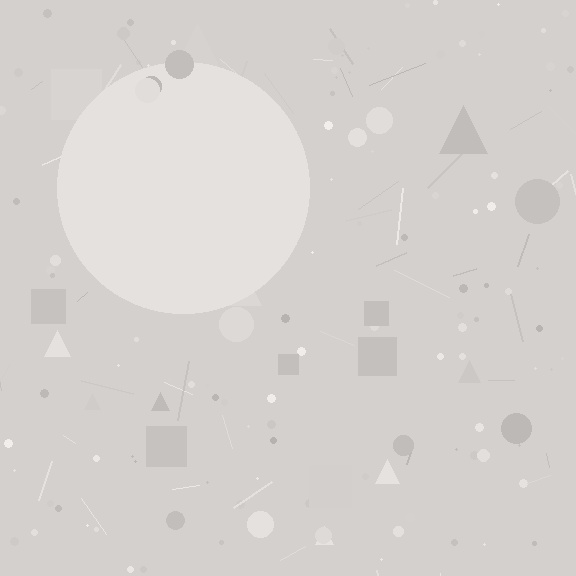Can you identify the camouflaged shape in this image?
The camouflaged shape is a circle.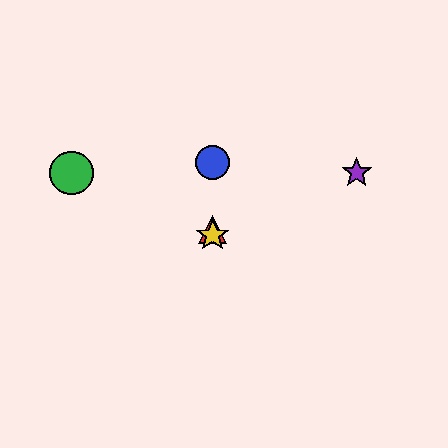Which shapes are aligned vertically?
The red triangle, the blue circle, the yellow star are aligned vertically.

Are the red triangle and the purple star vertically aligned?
No, the red triangle is at x≈213 and the purple star is at x≈357.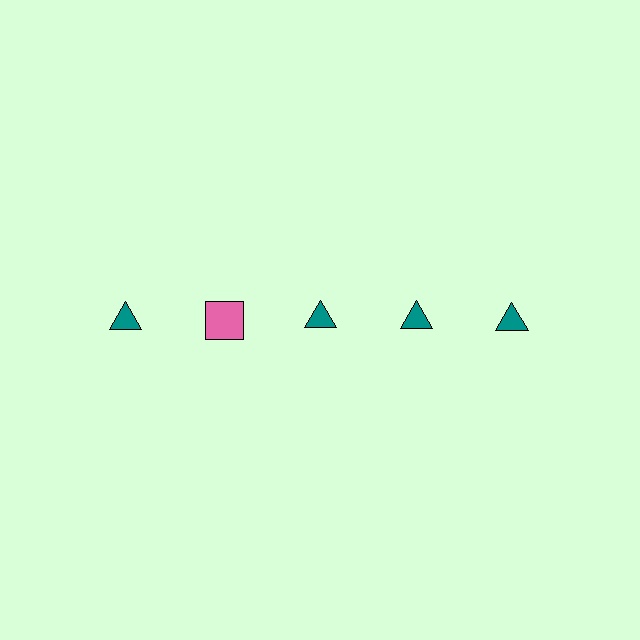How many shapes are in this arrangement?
There are 5 shapes arranged in a grid pattern.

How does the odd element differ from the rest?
It differs in both color (pink instead of teal) and shape (square instead of triangle).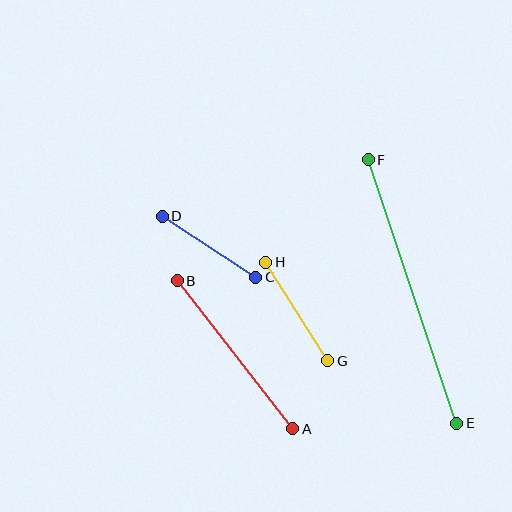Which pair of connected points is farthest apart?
Points E and F are farthest apart.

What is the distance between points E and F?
The distance is approximately 278 pixels.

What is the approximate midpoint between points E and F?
The midpoint is at approximately (413, 292) pixels.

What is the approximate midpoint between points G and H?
The midpoint is at approximately (297, 311) pixels.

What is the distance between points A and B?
The distance is approximately 188 pixels.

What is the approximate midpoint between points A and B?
The midpoint is at approximately (235, 355) pixels.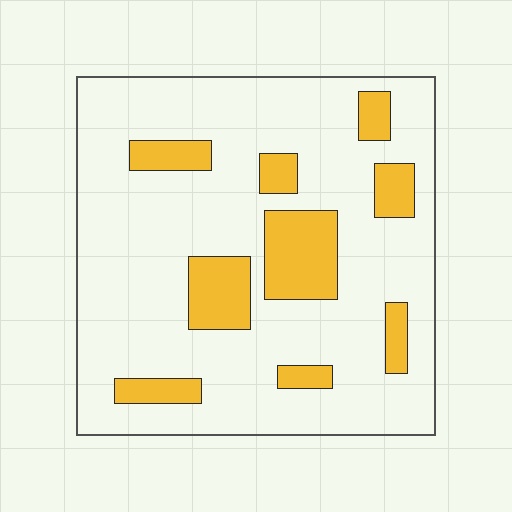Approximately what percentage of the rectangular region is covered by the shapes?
Approximately 20%.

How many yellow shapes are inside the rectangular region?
9.